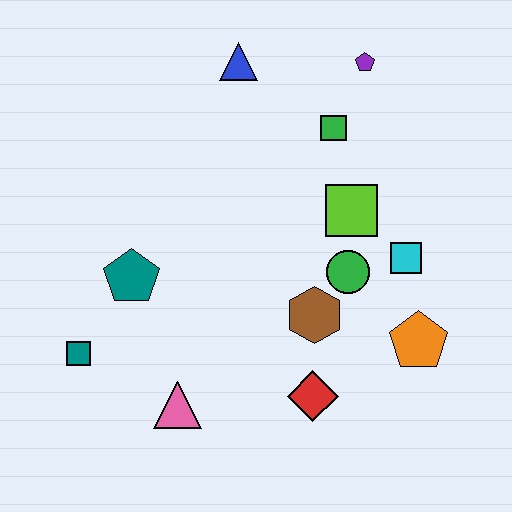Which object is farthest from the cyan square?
The teal square is farthest from the cyan square.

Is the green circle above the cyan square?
No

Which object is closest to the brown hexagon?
The green circle is closest to the brown hexagon.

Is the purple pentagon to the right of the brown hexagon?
Yes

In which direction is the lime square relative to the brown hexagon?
The lime square is above the brown hexagon.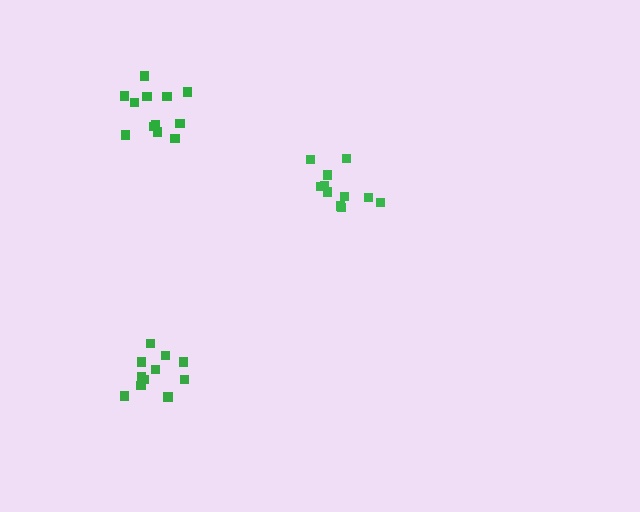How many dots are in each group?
Group 1: 11 dots, Group 2: 12 dots, Group 3: 11 dots (34 total).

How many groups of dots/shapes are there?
There are 3 groups.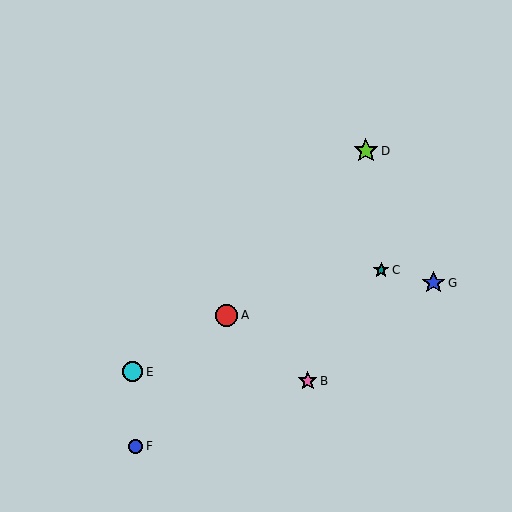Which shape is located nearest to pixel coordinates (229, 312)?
The red circle (labeled A) at (227, 315) is nearest to that location.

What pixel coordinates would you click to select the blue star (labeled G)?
Click at (433, 283) to select the blue star G.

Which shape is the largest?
The lime star (labeled D) is the largest.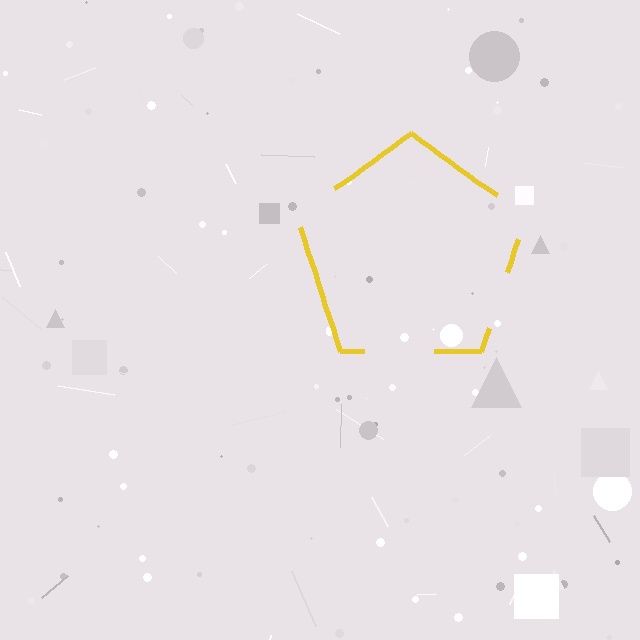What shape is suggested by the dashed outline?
The dashed outline suggests a pentagon.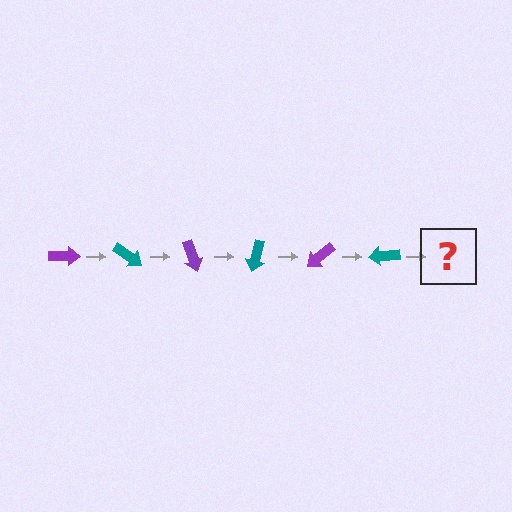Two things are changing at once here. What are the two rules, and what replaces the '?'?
The two rules are that it rotates 35 degrees each step and the color cycles through purple and teal. The '?' should be a purple arrow, rotated 210 degrees from the start.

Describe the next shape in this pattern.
It should be a purple arrow, rotated 210 degrees from the start.